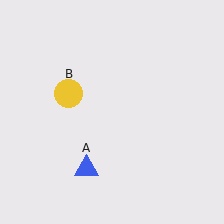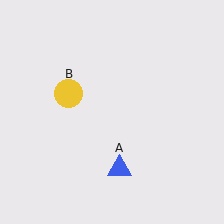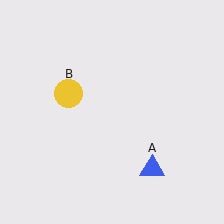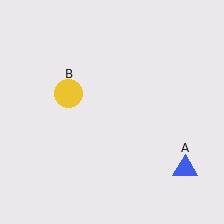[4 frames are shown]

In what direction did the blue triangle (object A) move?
The blue triangle (object A) moved right.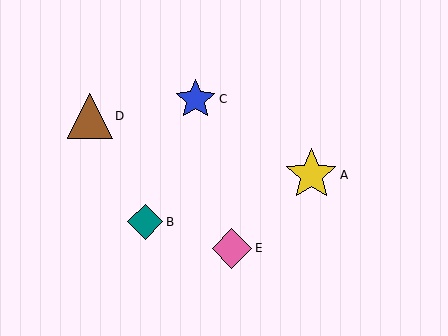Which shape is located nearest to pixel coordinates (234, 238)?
The pink diamond (labeled E) at (232, 248) is nearest to that location.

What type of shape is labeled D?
Shape D is a brown triangle.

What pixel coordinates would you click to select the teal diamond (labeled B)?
Click at (145, 222) to select the teal diamond B.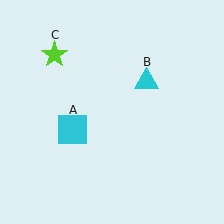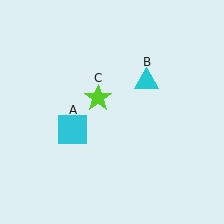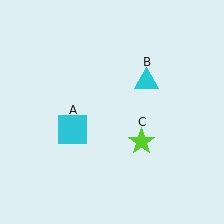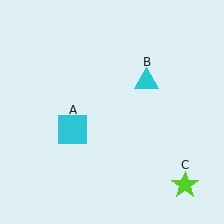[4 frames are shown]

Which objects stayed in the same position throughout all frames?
Cyan square (object A) and cyan triangle (object B) remained stationary.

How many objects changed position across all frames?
1 object changed position: lime star (object C).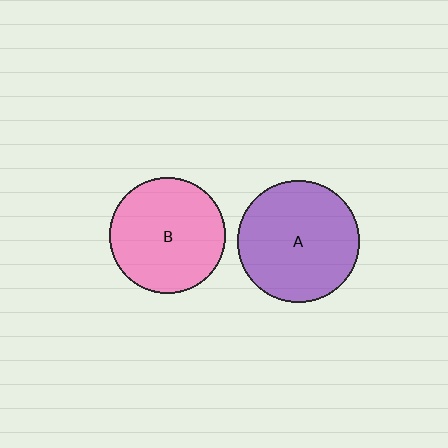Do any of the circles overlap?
No, none of the circles overlap.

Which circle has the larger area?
Circle A (purple).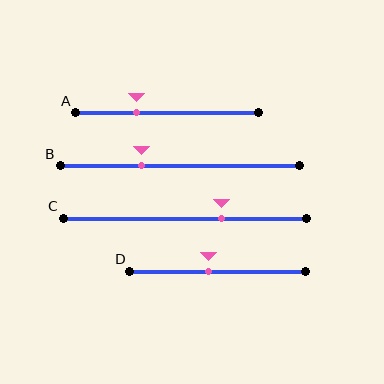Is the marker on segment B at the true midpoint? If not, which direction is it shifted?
No, the marker on segment B is shifted to the left by about 16% of the segment length.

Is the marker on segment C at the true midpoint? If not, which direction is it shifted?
No, the marker on segment C is shifted to the right by about 15% of the segment length.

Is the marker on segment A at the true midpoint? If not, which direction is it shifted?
No, the marker on segment A is shifted to the left by about 17% of the segment length.